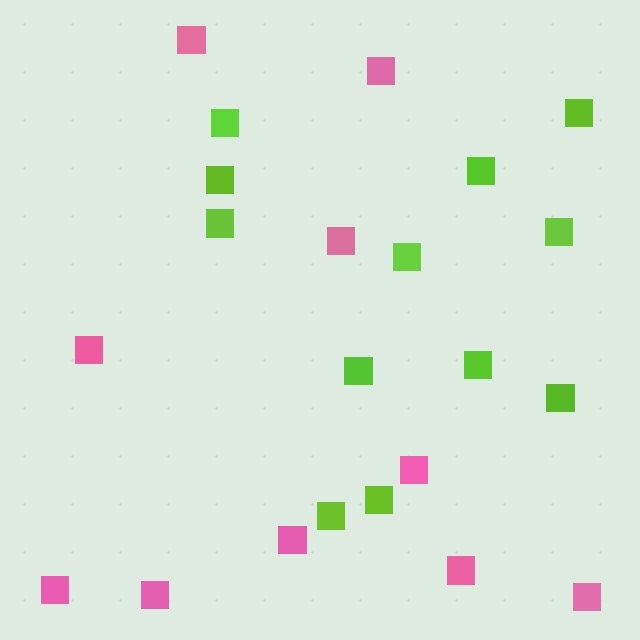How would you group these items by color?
There are 2 groups: one group of lime squares (12) and one group of pink squares (10).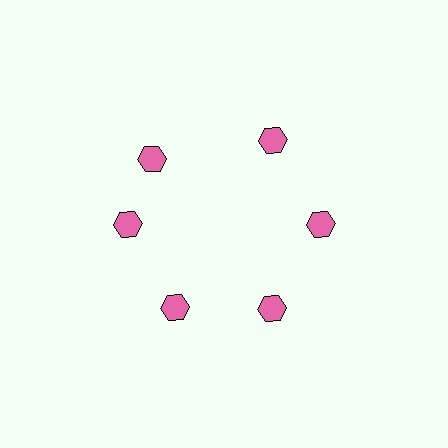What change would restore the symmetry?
The symmetry would be restored by rotating it back into even spacing with its neighbors so that all 6 hexagons sit at equal angles and equal distance from the center.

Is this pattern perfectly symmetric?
No. The 6 pink hexagons are arranged in a ring, but one element near the 11 o'clock position is rotated out of alignment along the ring, breaking the 6-fold rotational symmetry.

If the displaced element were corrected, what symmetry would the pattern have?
It would have 6-fold rotational symmetry — the pattern would map onto itself every 60 degrees.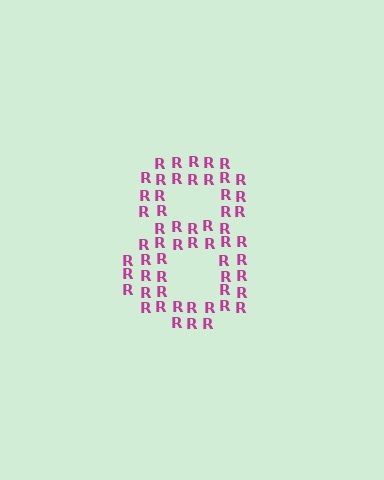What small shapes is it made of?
It is made of small letter R's.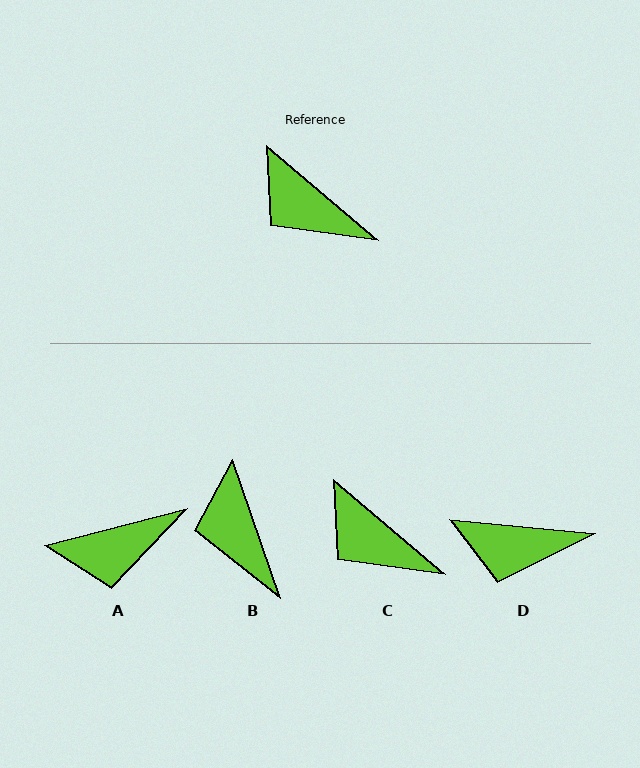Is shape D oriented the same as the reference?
No, it is off by about 35 degrees.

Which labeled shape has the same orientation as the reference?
C.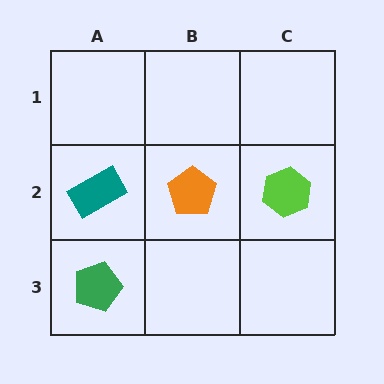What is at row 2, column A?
A teal rectangle.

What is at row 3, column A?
A green pentagon.